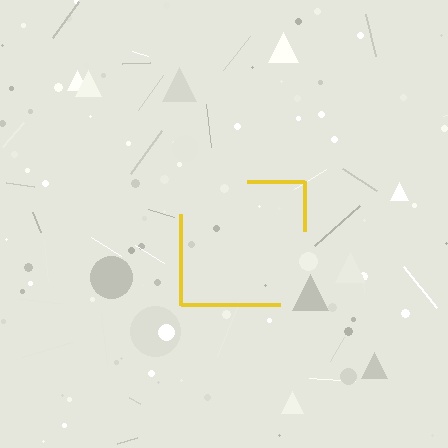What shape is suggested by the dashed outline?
The dashed outline suggests a square.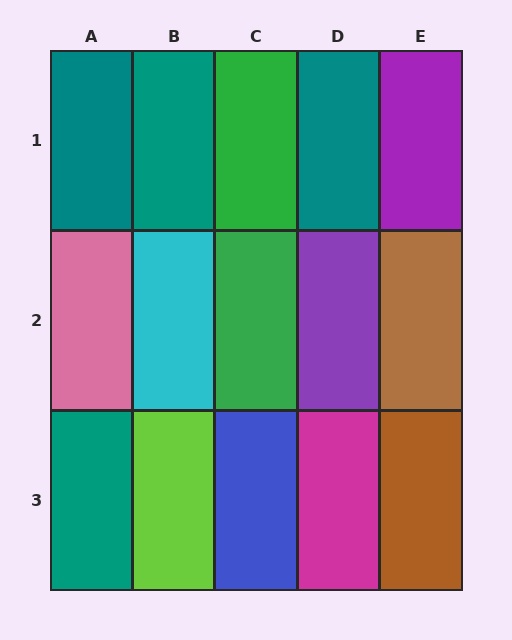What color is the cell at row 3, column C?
Blue.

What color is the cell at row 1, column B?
Teal.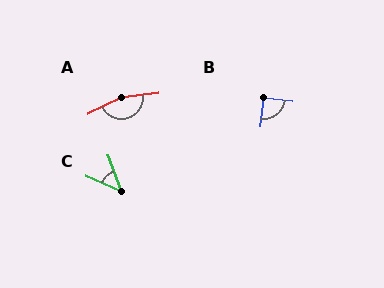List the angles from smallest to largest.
C (46°), B (90°), A (160°).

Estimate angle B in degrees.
Approximately 90 degrees.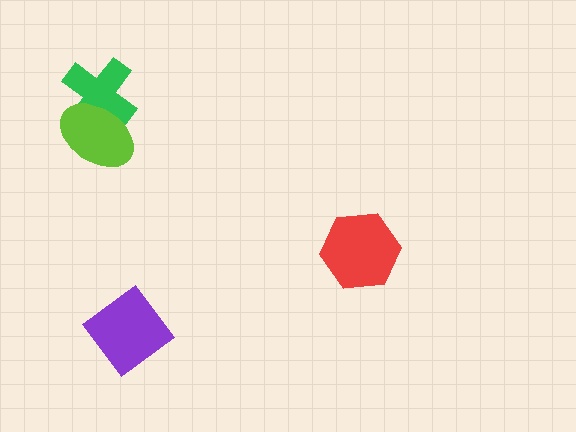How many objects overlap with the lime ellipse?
1 object overlaps with the lime ellipse.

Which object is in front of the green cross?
The lime ellipse is in front of the green cross.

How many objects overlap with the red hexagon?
0 objects overlap with the red hexagon.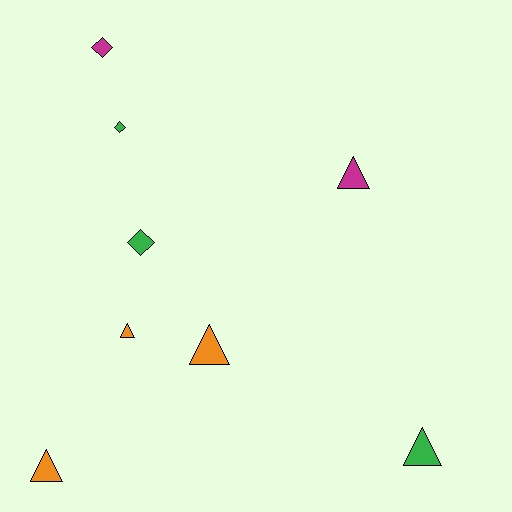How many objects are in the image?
There are 8 objects.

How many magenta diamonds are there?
There is 1 magenta diamond.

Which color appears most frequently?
Orange, with 3 objects.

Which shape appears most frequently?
Triangle, with 5 objects.